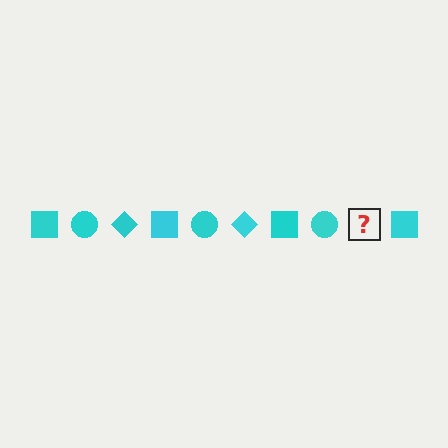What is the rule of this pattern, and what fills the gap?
The rule is that the pattern cycles through square, circle, diamond shapes in cyan. The gap should be filled with a cyan diamond.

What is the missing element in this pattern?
The missing element is a cyan diamond.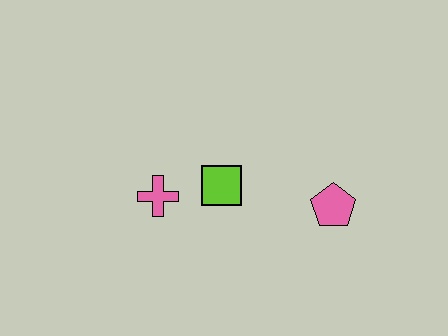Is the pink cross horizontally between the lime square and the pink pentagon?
No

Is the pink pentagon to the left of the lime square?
No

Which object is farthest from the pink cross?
The pink pentagon is farthest from the pink cross.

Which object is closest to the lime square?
The pink cross is closest to the lime square.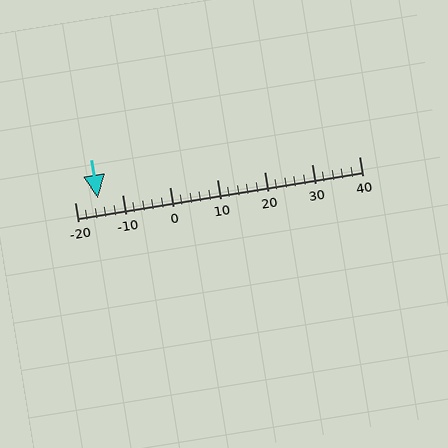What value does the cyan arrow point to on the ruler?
The cyan arrow points to approximately -15.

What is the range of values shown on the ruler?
The ruler shows values from -20 to 40.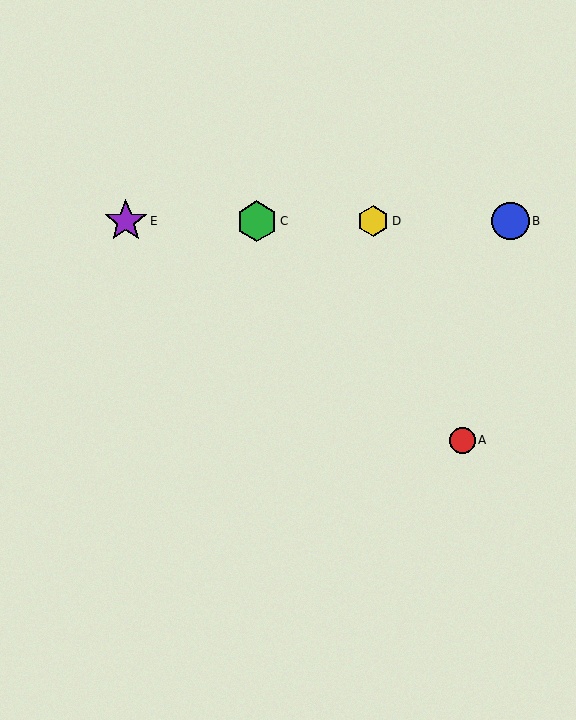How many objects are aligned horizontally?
4 objects (B, C, D, E) are aligned horizontally.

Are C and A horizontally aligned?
No, C is at y≈221 and A is at y≈440.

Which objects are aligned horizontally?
Objects B, C, D, E are aligned horizontally.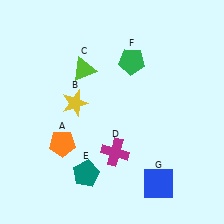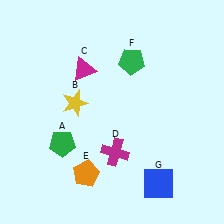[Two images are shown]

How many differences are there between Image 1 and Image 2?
There are 3 differences between the two images.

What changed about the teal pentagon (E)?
In Image 1, E is teal. In Image 2, it changed to orange.